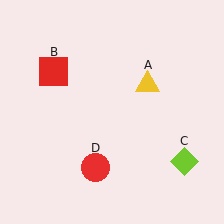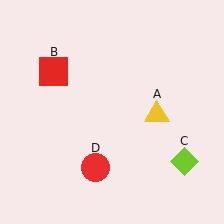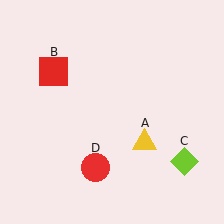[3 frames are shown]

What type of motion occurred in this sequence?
The yellow triangle (object A) rotated clockwise around the center of the scene.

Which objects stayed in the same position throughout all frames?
Red square (object B) and lime diamond (object C) and red circle (object D) remained stationary.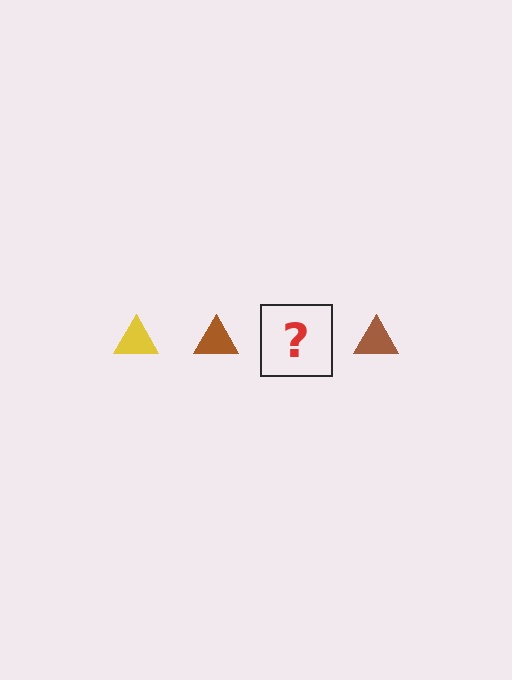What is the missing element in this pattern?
The missing element is a yellow triangle.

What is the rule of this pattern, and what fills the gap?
The rule is that the pattern cycles through yellow, brown triangles. The gap should be filled with a yellow triangle.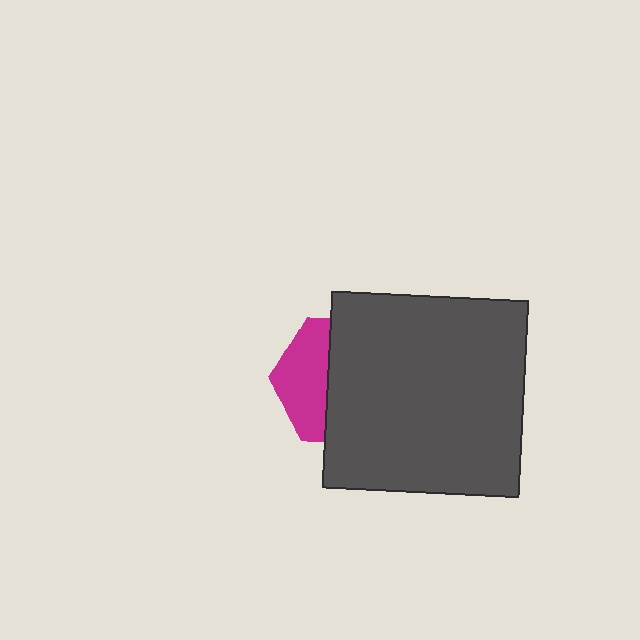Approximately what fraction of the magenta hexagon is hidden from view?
Roughly 62% of the magenta hexagon is hidden behind the dark gray square.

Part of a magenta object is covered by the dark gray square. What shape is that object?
It is a hexagon.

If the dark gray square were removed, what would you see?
You would see the complete magenta hexagon.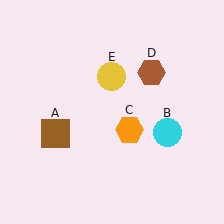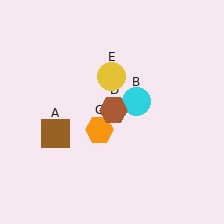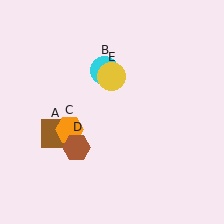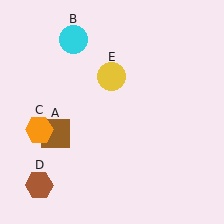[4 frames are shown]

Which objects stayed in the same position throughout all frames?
Brown square (object A) and yellow circle (object E) remained stationary.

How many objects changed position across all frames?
3 objects changed position: cyan circle (object B), orange hexagon (object C), brown hexagon (object D).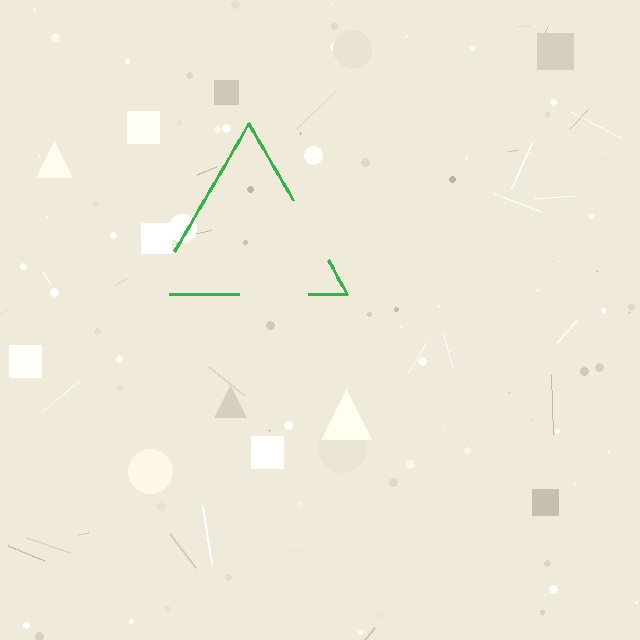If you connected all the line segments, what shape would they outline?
They would outline a triangle.